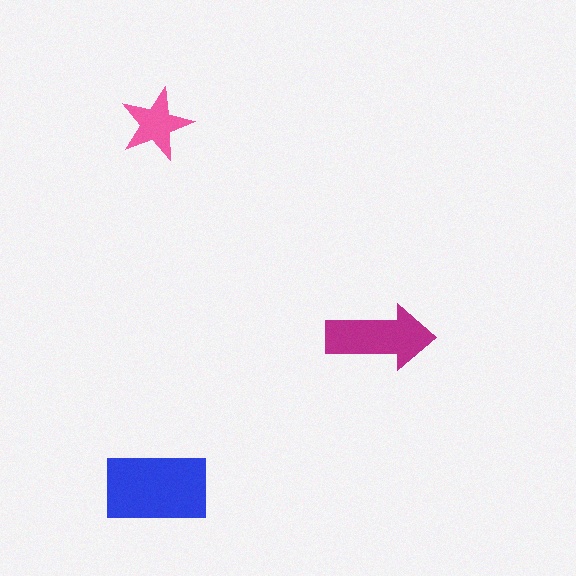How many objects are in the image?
There are 3 objects in the image.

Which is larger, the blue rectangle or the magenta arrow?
The blue rectangle.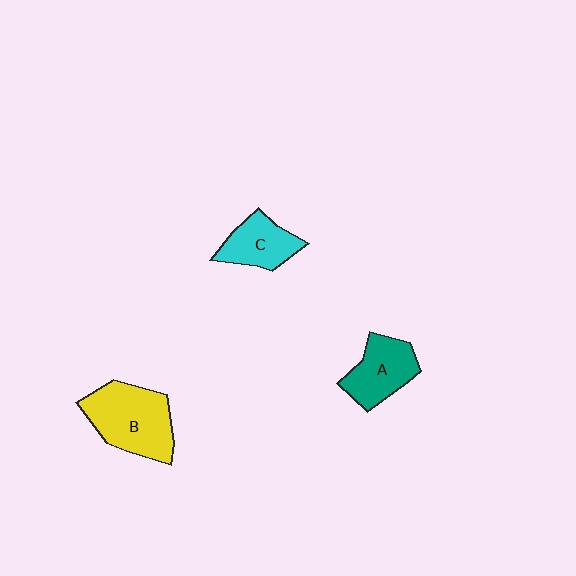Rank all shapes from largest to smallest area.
From largest to smallest: B (yellow), A (teal), C (cyan).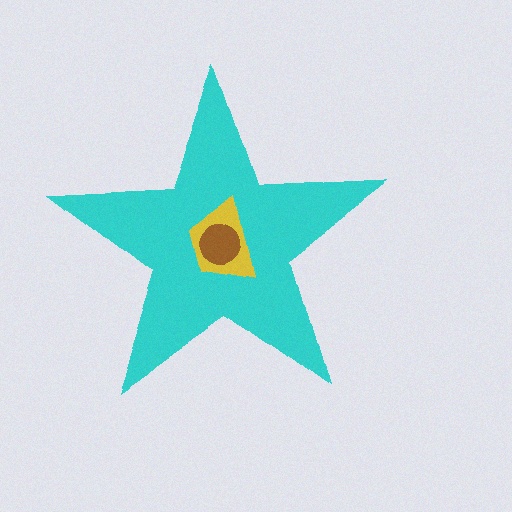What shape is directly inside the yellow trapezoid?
The brown circle.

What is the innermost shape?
The brown circle.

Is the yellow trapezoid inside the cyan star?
Yes.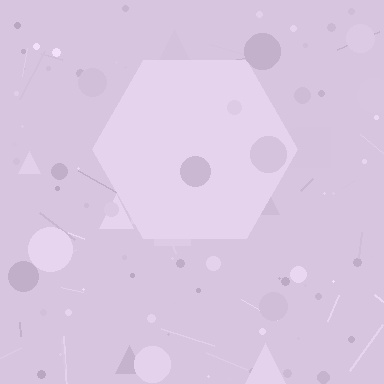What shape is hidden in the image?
A hexagon is hidden in the image.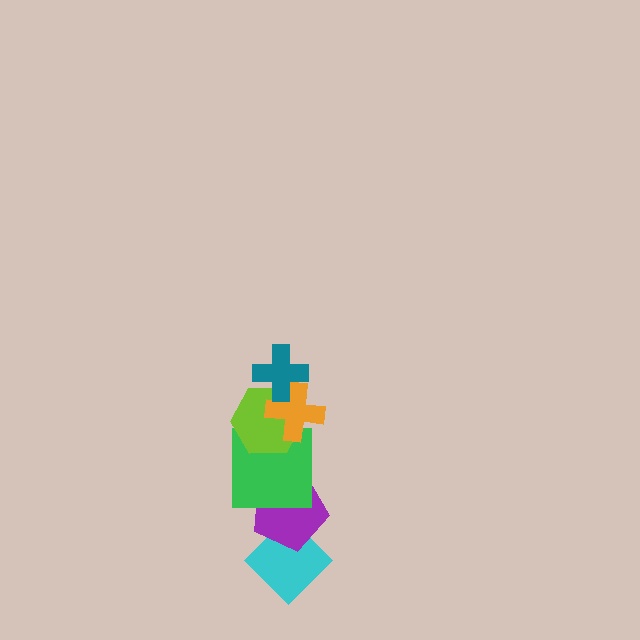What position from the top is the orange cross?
The orange cross is 2nd from the top.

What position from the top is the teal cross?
The teal cross is 1st from the top.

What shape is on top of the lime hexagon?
The orange cross is on top of the lime hexagon.